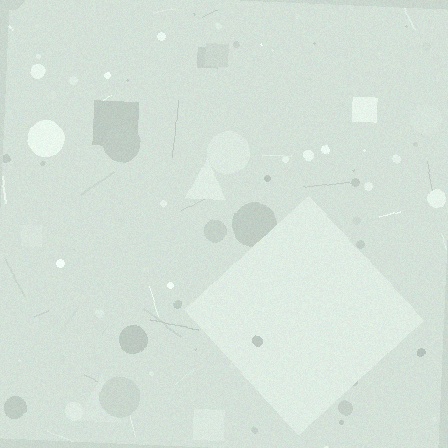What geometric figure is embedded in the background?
A diamond is embedded in the background.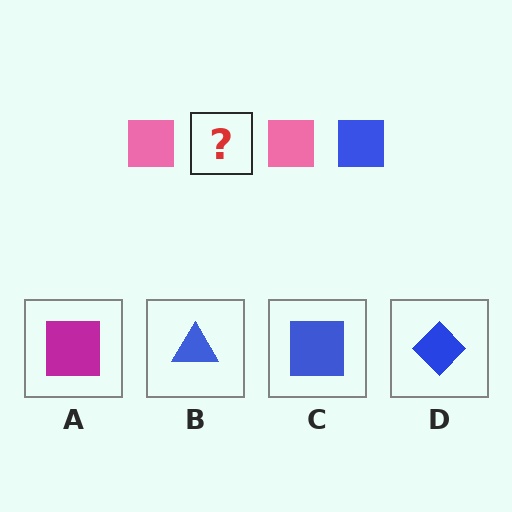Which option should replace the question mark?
Option C.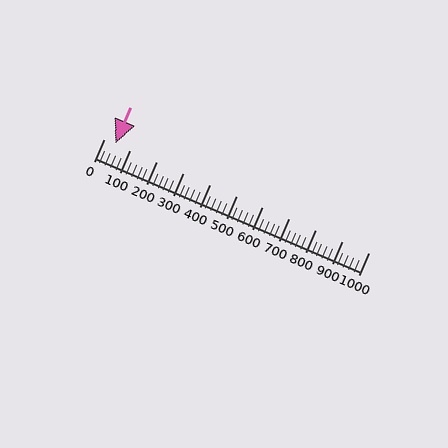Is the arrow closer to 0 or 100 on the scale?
The arrow is closer to 0.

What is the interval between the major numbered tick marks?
The major tick marks are spaced 100 units apart.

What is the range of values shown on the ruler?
The ruler shows values from 0 to 1000.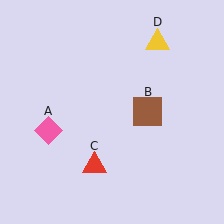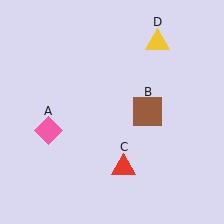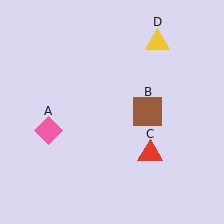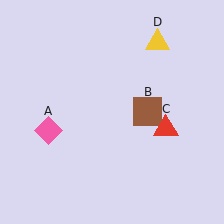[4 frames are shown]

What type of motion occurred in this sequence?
The red triangle (object C) rotated counterclockwise around the center of the scene.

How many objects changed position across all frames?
1 object changed position: red triangle (object C).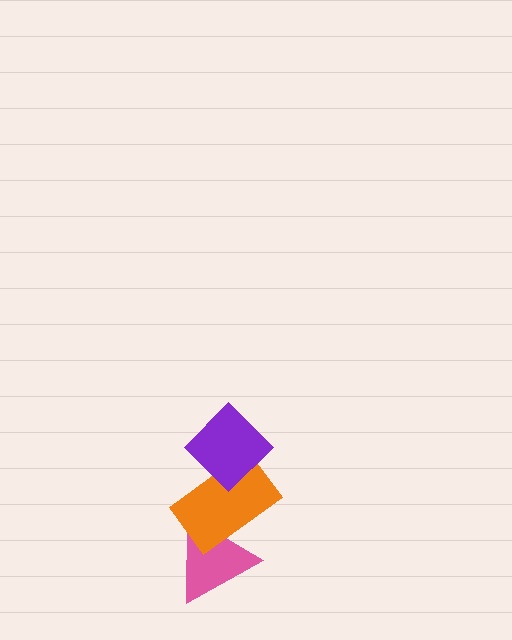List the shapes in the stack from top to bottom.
From top to bottom: the purple diamond, the orange rectangle, the pink triangle.